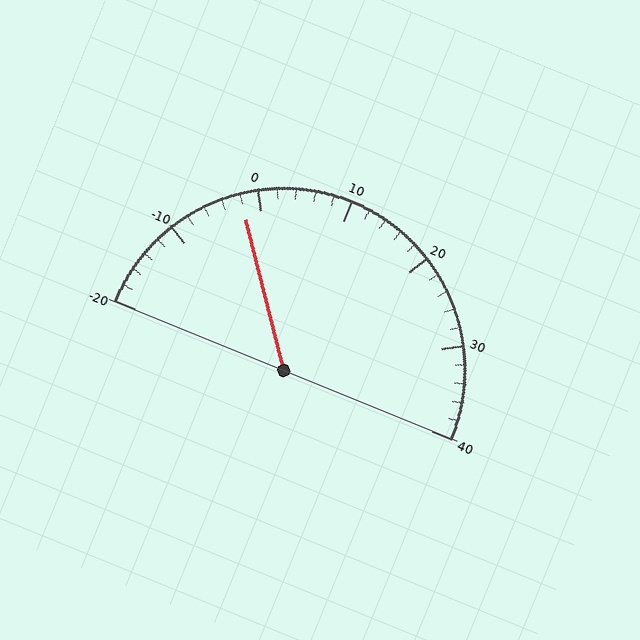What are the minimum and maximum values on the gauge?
The gauge ranges from -20 to 40.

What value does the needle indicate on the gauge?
The needle indicates approximately -2.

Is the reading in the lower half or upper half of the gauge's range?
The reading is in the lower half of the range (-20 to 40).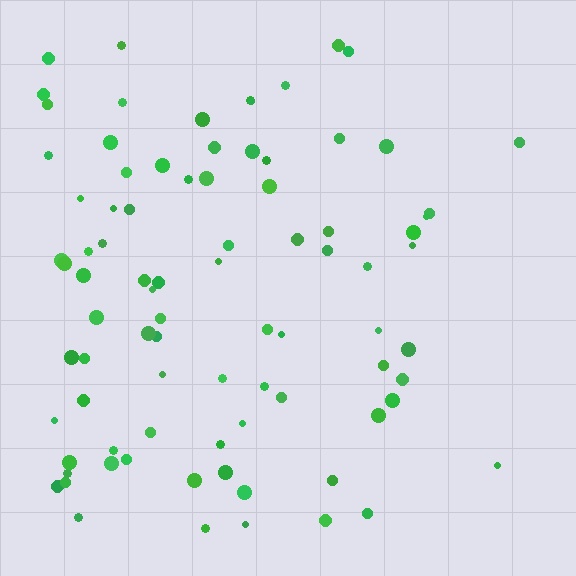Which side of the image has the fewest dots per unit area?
The right.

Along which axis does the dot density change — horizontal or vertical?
Horizontal.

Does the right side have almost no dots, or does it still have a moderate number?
Still a moderate number, just noticeably fewer than the left.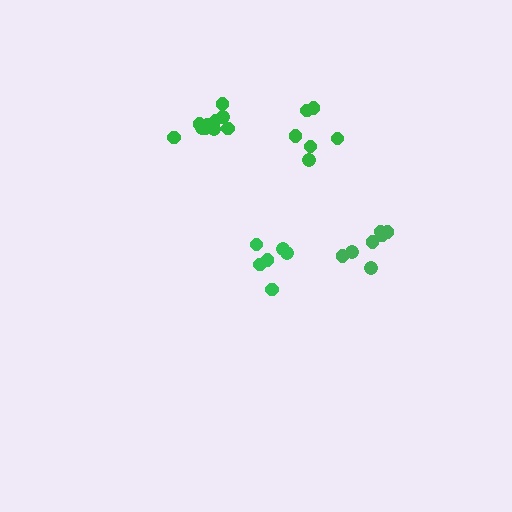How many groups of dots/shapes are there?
There are 4 groups.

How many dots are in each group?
Group 1: 6 dots, Group 2: 7 dots, Group 3: 6 dots, Group 4: 10 dots (29 total).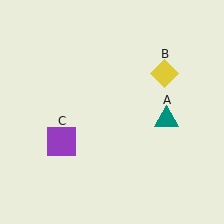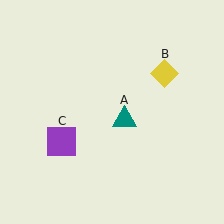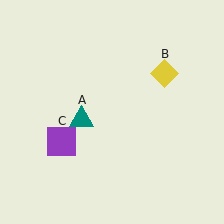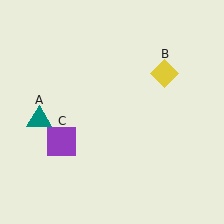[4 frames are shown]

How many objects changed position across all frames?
1 object changed position: teal triangle (object A).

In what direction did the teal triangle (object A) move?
The teal triangle (object A) moved left.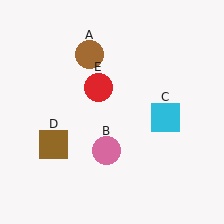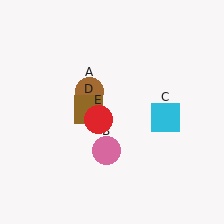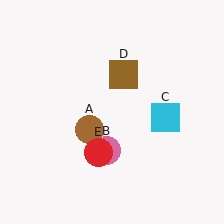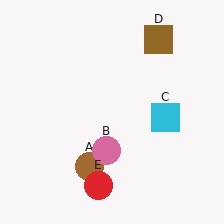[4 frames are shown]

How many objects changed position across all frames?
3 objects changed position: brown circle (object A), brown square (object D), red circle (object E).